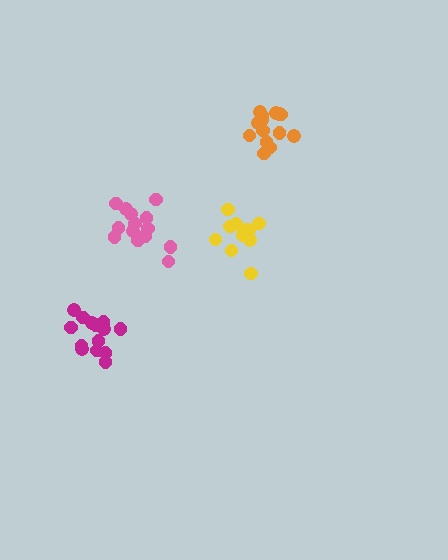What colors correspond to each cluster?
The clusters are colored: pink, yellow, orange, magenta.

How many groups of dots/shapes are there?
There are 4 groups.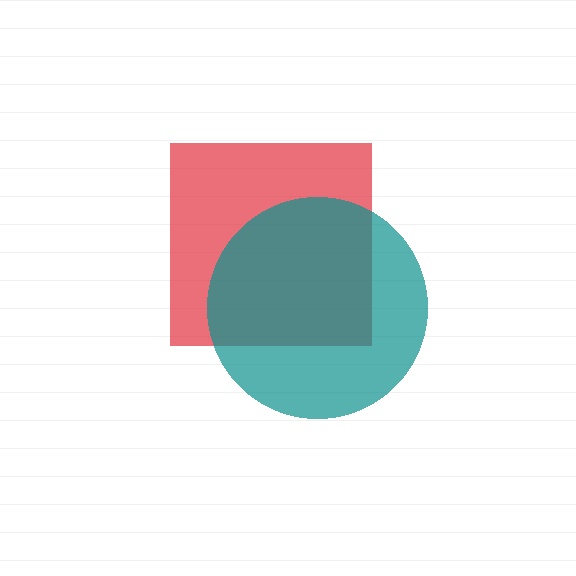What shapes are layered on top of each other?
The layered shapes are: a red square, a teal circle.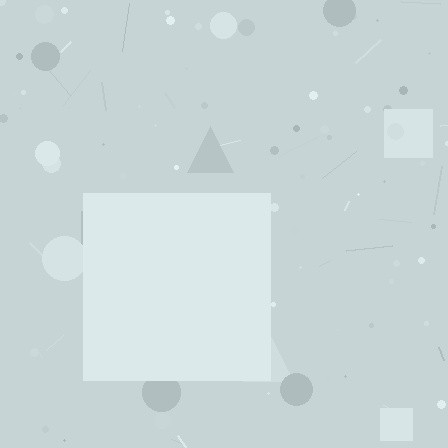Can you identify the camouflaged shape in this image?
The camouflaged shape is a square.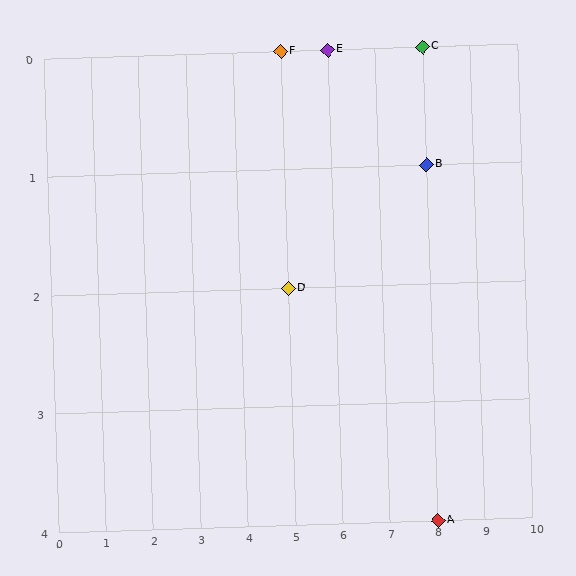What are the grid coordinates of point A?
Point A is at grid coordinates (8, 4).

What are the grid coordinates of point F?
Point F is at grid coordinates (5, 0).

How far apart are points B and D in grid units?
Points B and D are 3 columns and 1 row apart (about 3.2 grid units diagonally).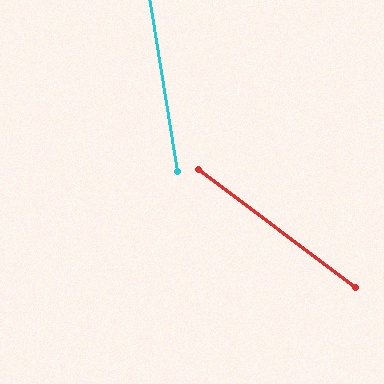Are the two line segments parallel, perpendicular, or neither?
Neither parallel nor perpendicular — they differ by about 44°.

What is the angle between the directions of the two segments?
Approximately 44 degrees.